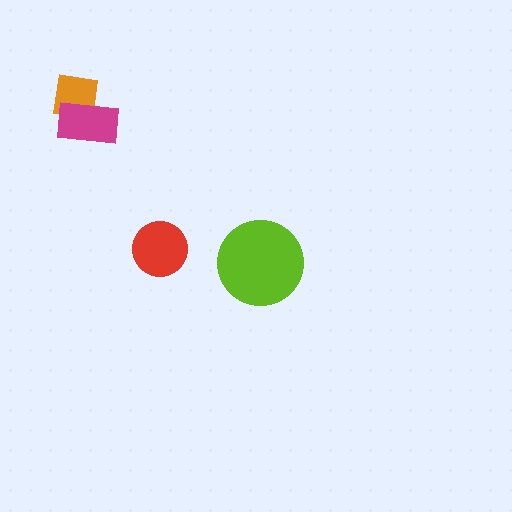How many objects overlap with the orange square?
1 object overlaps with the orange square.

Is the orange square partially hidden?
Yes, it is partially covered by another shape.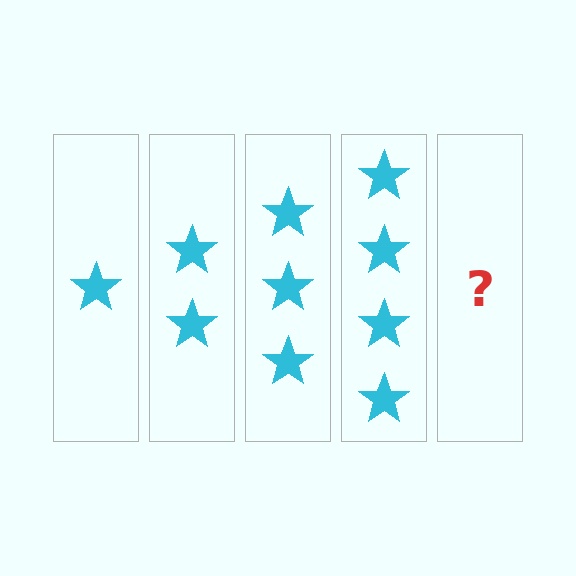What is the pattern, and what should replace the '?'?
The pattern is that each step adds one more star. The '?' should be 5 stars.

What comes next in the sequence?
The next element should be 5 stars.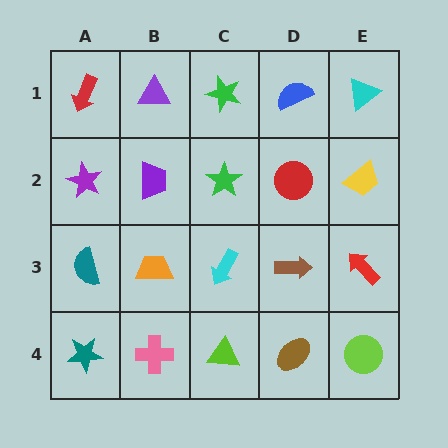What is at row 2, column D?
A red circle.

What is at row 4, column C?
A lime triangle.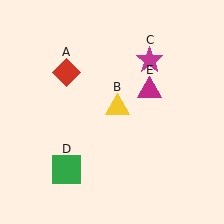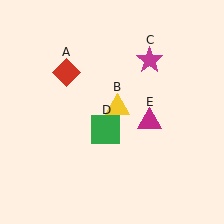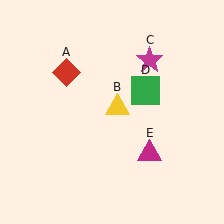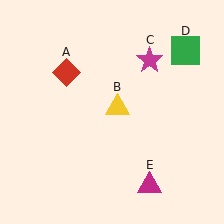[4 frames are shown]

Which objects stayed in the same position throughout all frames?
Red diamond (object A) and yellow triangle (object B) and magenta star (object C) remained stationary.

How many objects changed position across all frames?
2 objects changed position: green square (object D), magenta triangle (object E).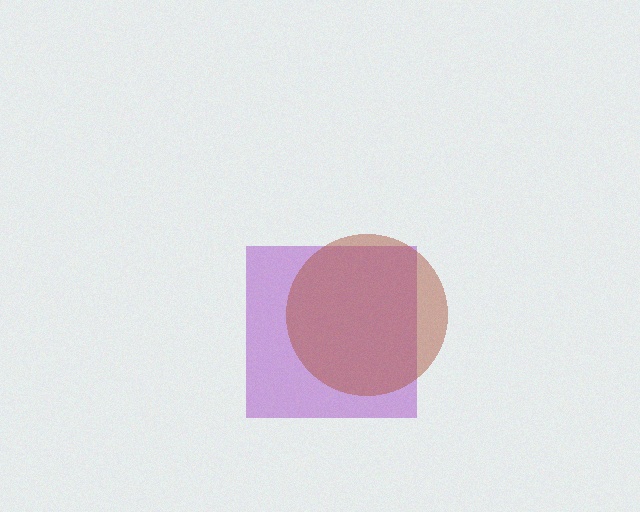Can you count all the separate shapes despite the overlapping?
Yes, there are 2 separate shapes.